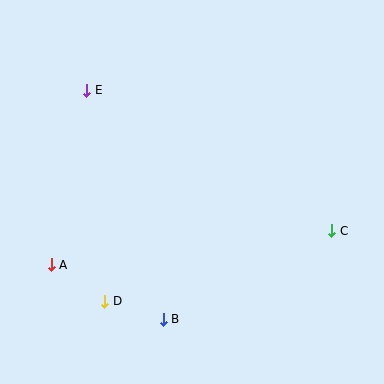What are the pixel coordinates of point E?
Point E is at (87, 90).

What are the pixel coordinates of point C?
Point C is at (332, 231).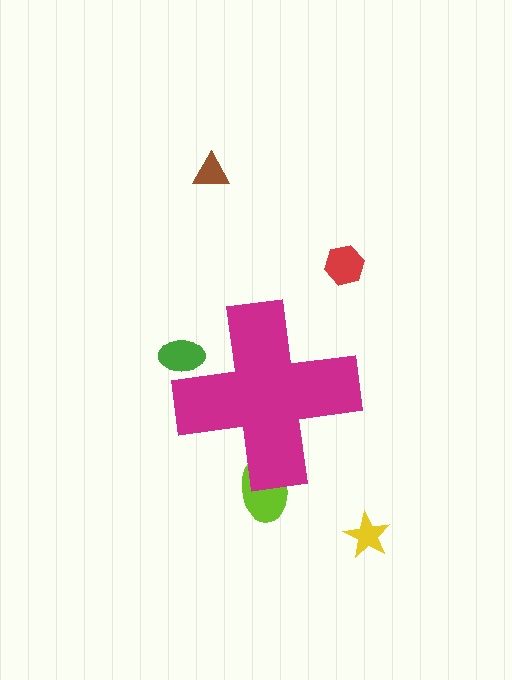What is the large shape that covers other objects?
A magenta cross.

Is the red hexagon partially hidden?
No, the red hexagon is fully visible.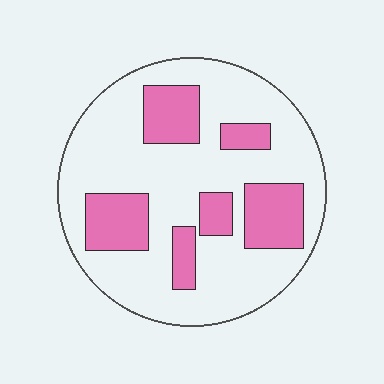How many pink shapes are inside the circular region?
6.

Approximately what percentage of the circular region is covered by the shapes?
Approximately 25%.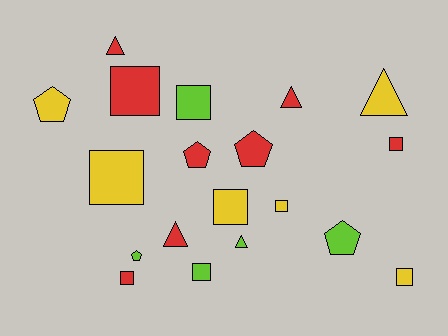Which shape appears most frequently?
Square, with 9 objects.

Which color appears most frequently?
Red, with 8 objects.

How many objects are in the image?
There are 19 objects.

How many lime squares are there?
There are 2 lime squares.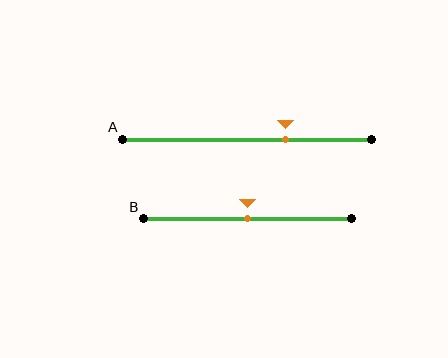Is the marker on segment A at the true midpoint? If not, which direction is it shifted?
No, the marker on segment A is shifted to the right by about 16% of the segment length.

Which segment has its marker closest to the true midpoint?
Segment B has its marker closest to the true midpoint.